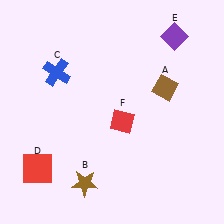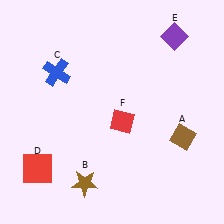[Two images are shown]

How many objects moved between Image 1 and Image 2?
1 object moved between the two images.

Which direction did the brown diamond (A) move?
The brown diamond (A) moved down.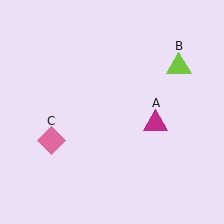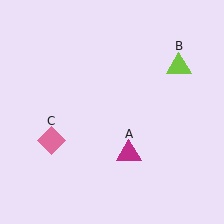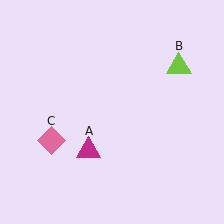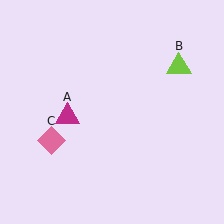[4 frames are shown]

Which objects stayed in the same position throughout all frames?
Lime triangle (object B) and pink diamond (object C) remained stationary.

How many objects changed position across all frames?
1 object changed position: magenta triangle (object A).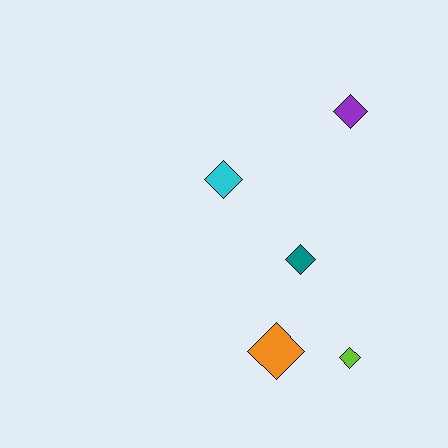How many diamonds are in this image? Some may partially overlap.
There are 5 diamonds.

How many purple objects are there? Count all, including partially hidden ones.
There is 1 purple object.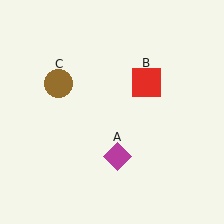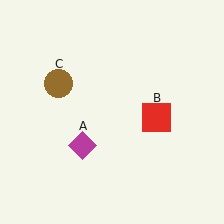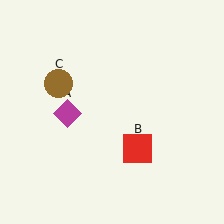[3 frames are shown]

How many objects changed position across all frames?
2 objects changed position: magenta diamond (object A), red square (object B).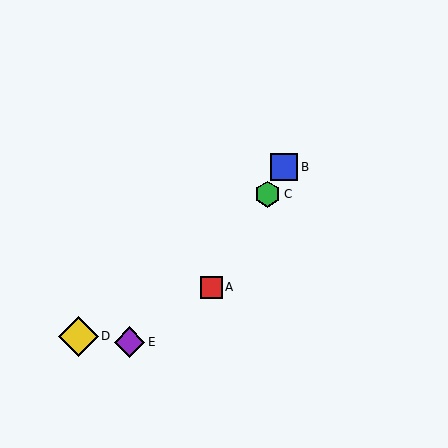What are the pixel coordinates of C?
Object C is at (268, 194).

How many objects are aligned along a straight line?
3 objects (A, B, C) are aligned along a straight line.